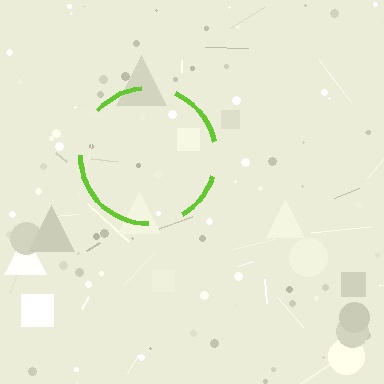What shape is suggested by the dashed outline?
The dashed outline suggests a circle.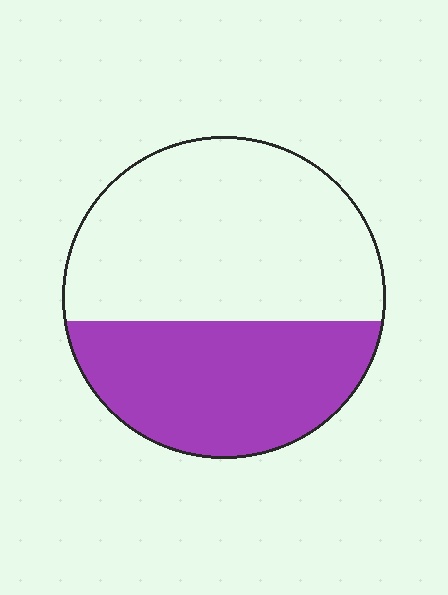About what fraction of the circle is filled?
About two fifths (2/5).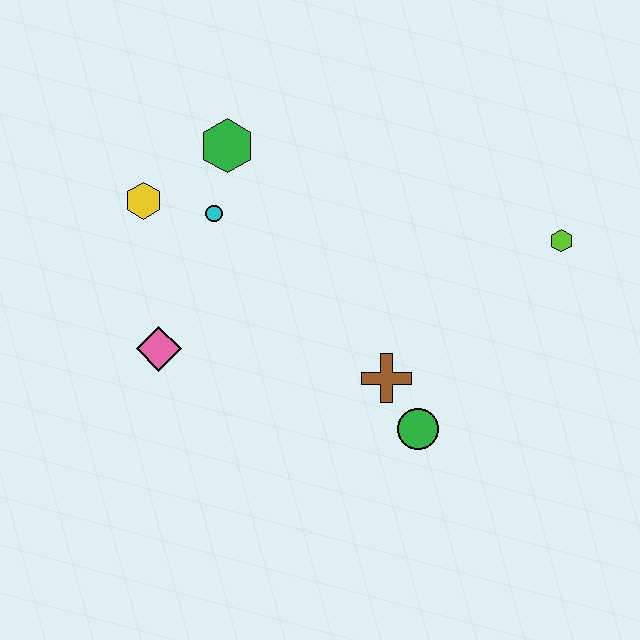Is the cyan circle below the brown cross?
No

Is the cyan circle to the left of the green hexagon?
Yes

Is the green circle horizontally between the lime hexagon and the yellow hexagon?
Yes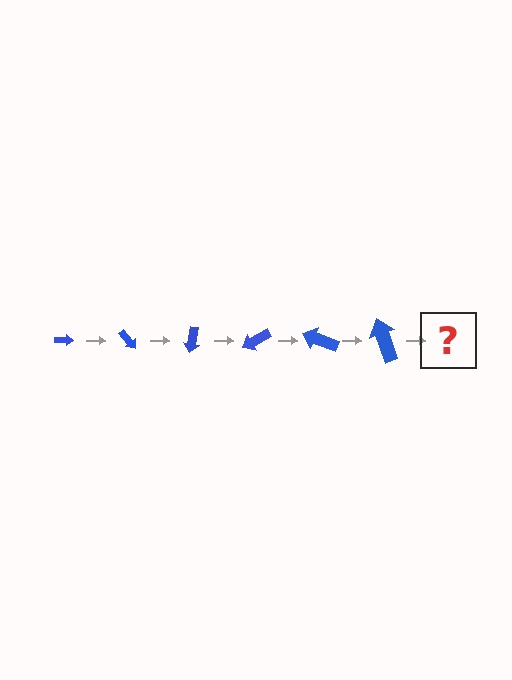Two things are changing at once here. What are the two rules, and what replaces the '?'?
The two rules are that the arrow grows larger each step and it rotates 50 degrees each step. The '?' should be an arrow, larger than the previous one and rotated 300 degrees from the start.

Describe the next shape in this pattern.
It should be an arrow, larger than the previous one and rotated 300 degrees from the start.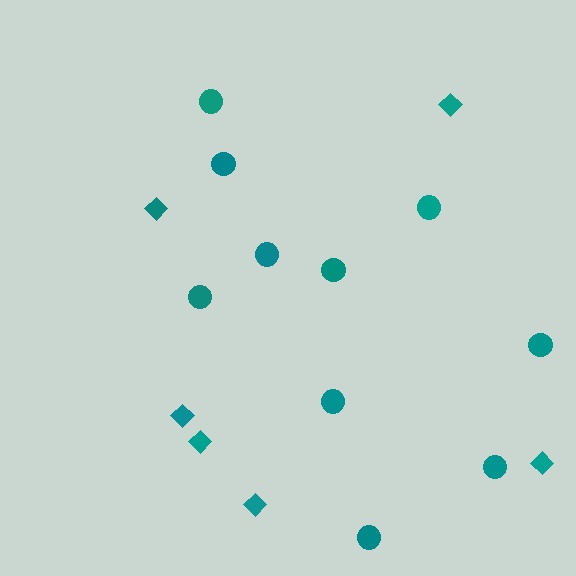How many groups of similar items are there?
There are 2 groups: one group of circles (10) and one group of diamonds (6).